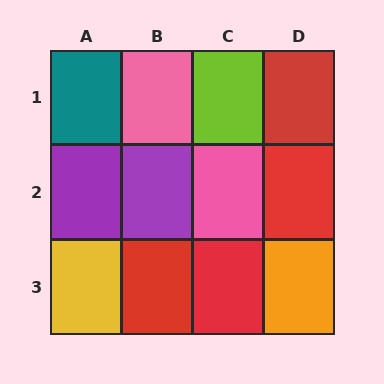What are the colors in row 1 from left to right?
Teal, pink, lime, red.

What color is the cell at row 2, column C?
Pink.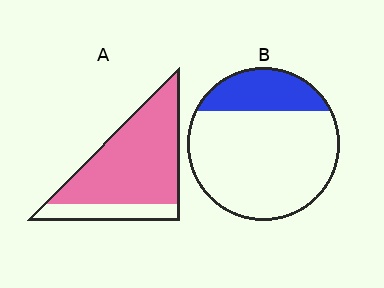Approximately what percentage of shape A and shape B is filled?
A is approximately 80% and B is approximately 25%.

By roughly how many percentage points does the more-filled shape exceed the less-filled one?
By roughly 55 percentage points (A over B).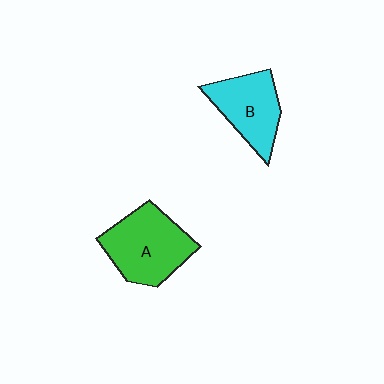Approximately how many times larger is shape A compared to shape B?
Approximately 1.3 times.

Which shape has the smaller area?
Shape B (cyan).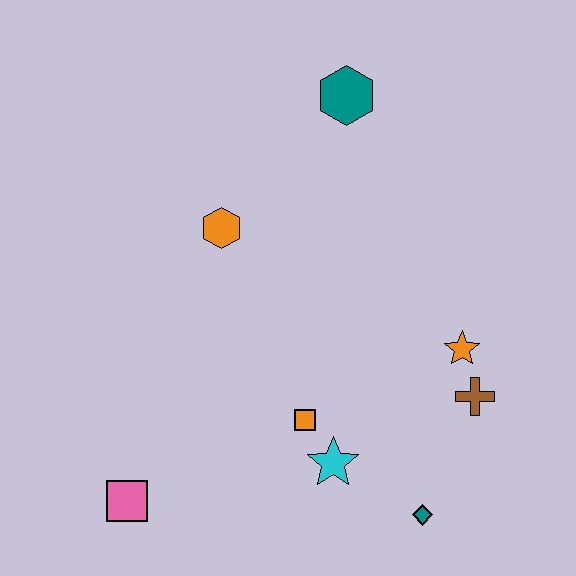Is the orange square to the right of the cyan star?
No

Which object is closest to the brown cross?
The orange star is closest to the brown cross.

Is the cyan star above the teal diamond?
Yes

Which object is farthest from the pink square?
The teal hexagon is farthest from the pink square.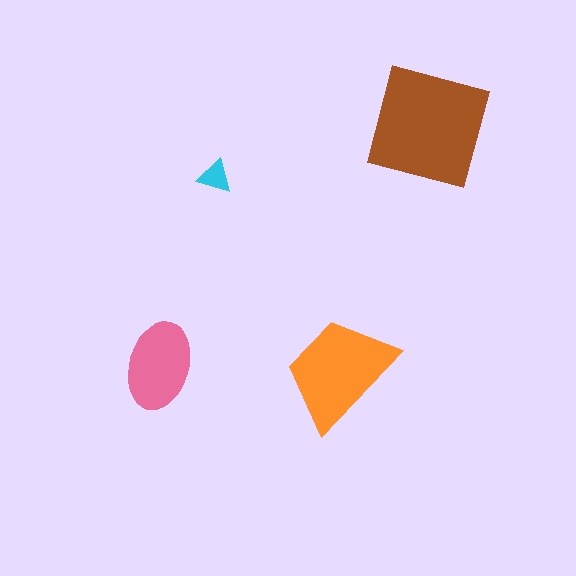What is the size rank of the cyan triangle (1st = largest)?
4th.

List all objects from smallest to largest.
The cyan triangle, the pink ellipse, the orange trapezoid, the brown square.